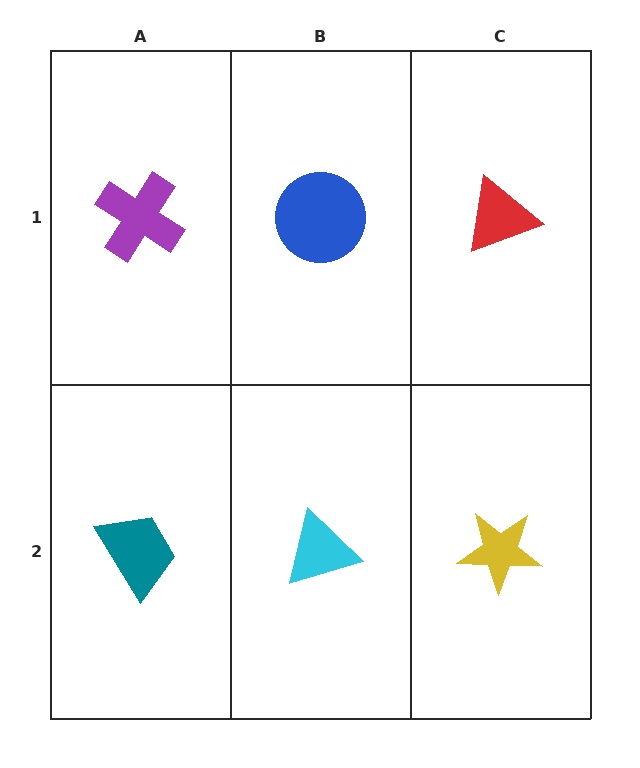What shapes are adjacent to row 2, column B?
A blue circle (row 1, column B), a teal trapezoid (row 2, column A), a yellow star (row 2, column C).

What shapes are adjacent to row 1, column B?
A cyan triangle (row 2, column B), a purple cross (row 1, column A), a red triangle (row 1, column C).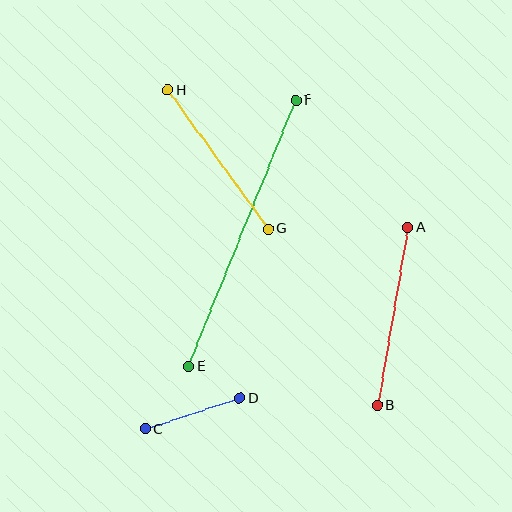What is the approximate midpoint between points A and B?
The midpoint is at approximately (393, 316) pixels.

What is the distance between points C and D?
The distance is approximately 100 pixels.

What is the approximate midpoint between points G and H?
The midpoint is at approximately (218, 160) pixels.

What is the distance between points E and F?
The distance is approximately 287 pixels.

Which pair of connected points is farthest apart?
Points E and F are farthest apart.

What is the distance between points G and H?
The distance is approximately 172 pixels.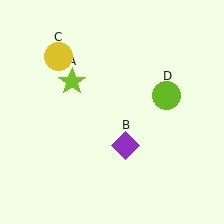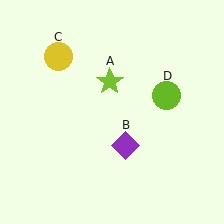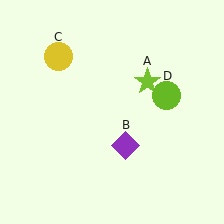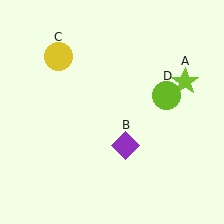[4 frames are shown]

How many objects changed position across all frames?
1 object changed position: lime star (object A).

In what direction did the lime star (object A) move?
The lime star (object A) moved right.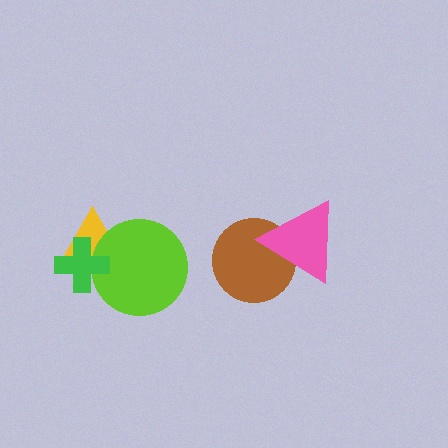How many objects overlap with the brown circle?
1 object overlaps with the brown circle.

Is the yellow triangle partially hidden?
Yes, it is partially covered by another shape.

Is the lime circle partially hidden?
Yes, it is partially covered by another shape.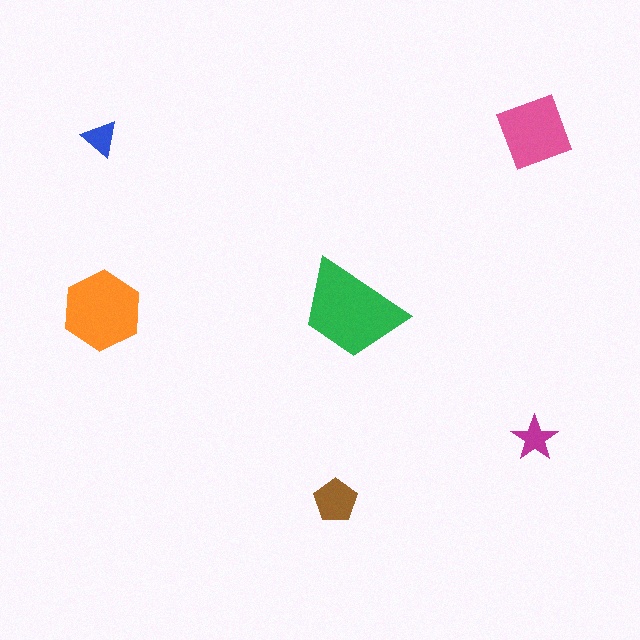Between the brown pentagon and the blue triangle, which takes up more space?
The brown pentagon.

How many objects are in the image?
There are 6 objects in the image.